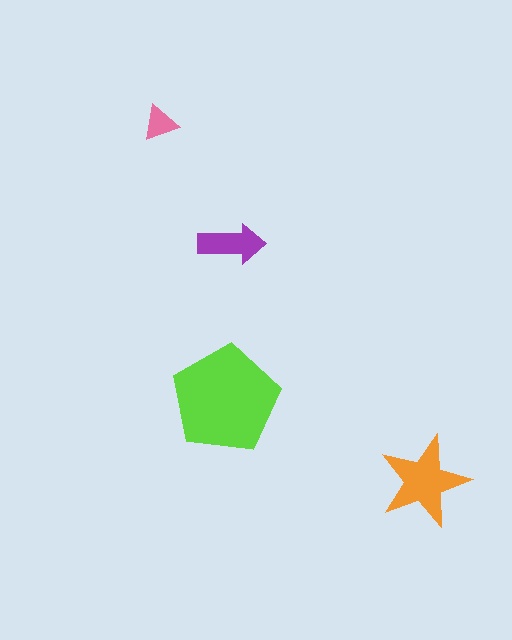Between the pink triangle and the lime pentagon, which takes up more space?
The lime pentagon.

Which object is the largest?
The lime pentagon.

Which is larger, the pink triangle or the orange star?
The orange star.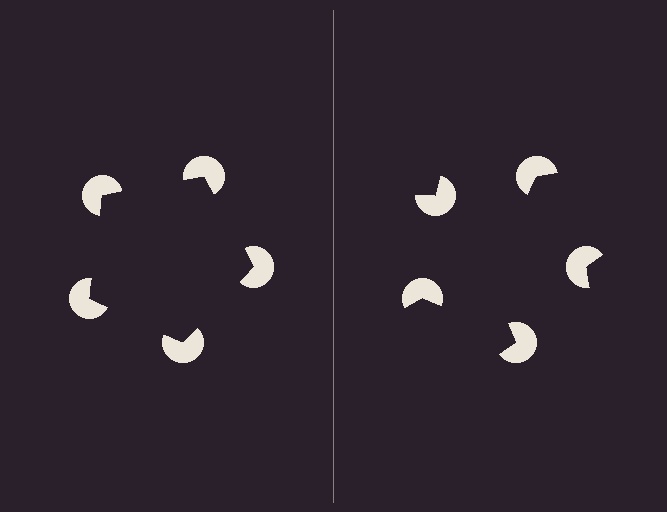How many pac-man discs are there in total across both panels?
10 — 5 on each side.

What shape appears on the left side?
An illusory pentagon.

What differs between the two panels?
The pac-man discs are positioned identically on both sides; only the wedge orientations differ. On the left they align to a pentagon; on the right they are misaligned.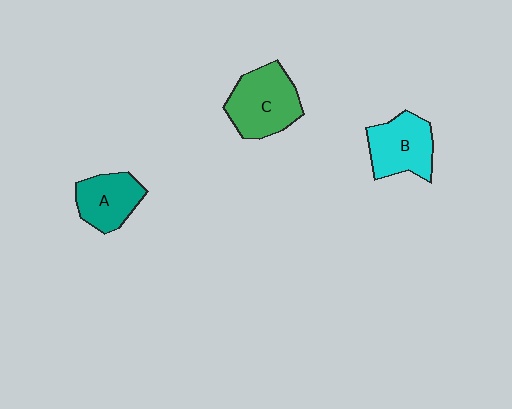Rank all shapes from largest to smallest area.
From largest to smallest: C (green), B (cyan), A (teal).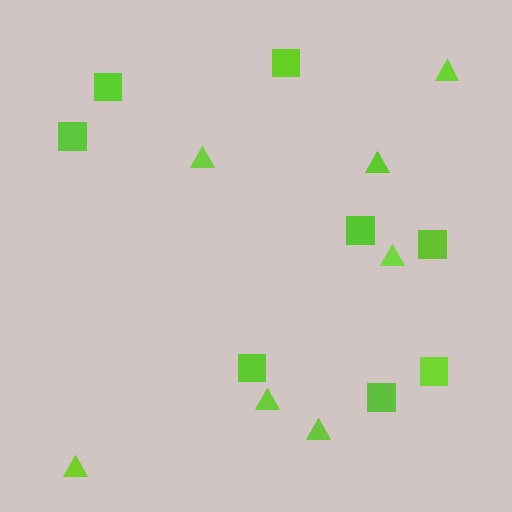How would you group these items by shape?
There are 2 groups: one group of triangles (7) and one group of squares (8).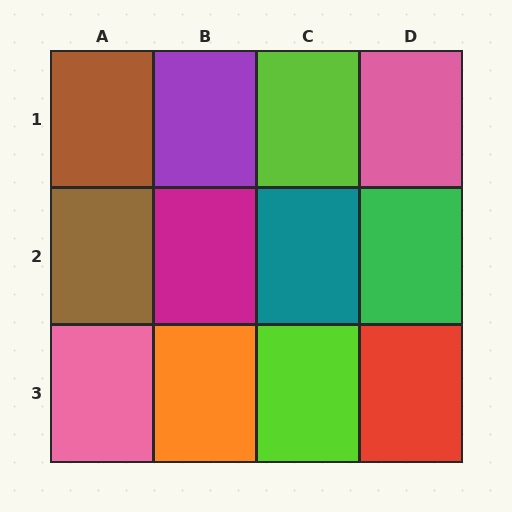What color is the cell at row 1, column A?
Brown.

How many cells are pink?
2 cells are pink.